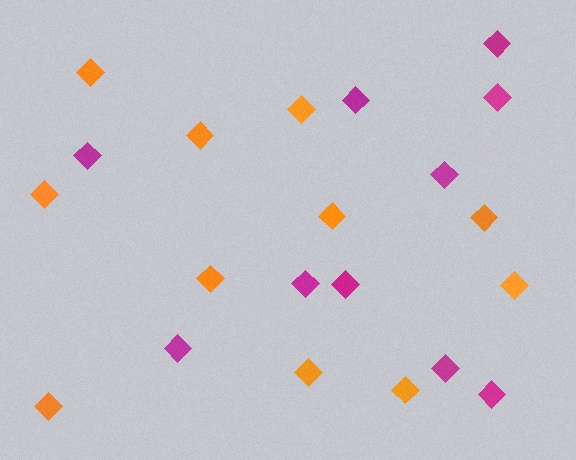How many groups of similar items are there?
There are 2 groups: one group of orange diamonds (11) and one group of magenta diamonds (10).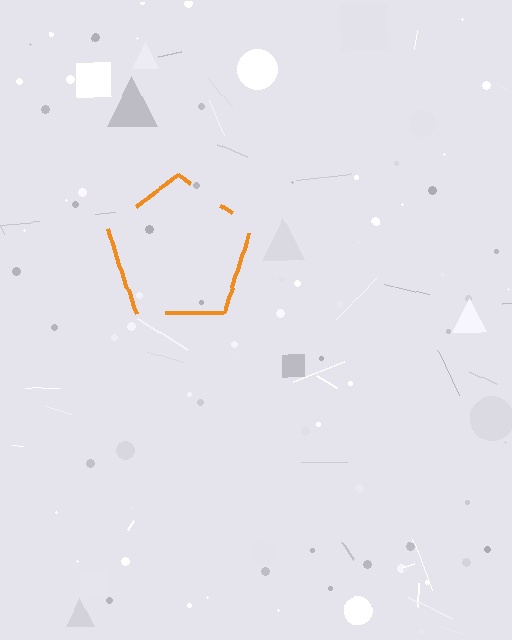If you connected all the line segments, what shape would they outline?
They would outline a pentagon.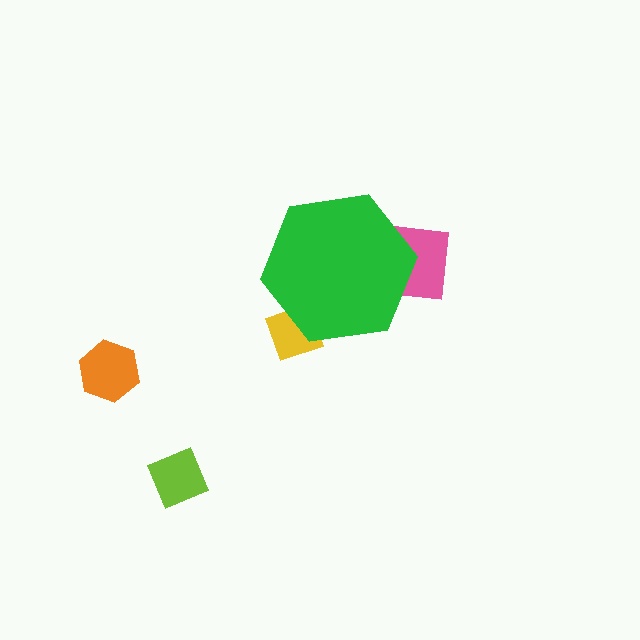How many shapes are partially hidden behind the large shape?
2 shapes are partially hidden.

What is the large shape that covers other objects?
A green hexagon.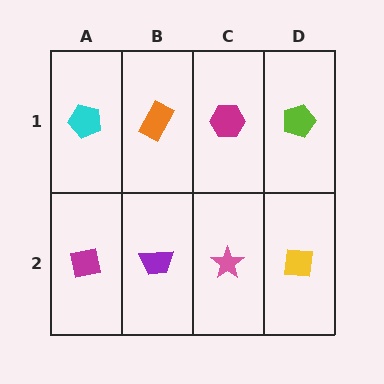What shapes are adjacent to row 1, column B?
A purple trapezoid (row 2, column B), a cyan pentagon (row 1, column A), a magenta hexagon (row 1, column C).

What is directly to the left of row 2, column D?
A pink star.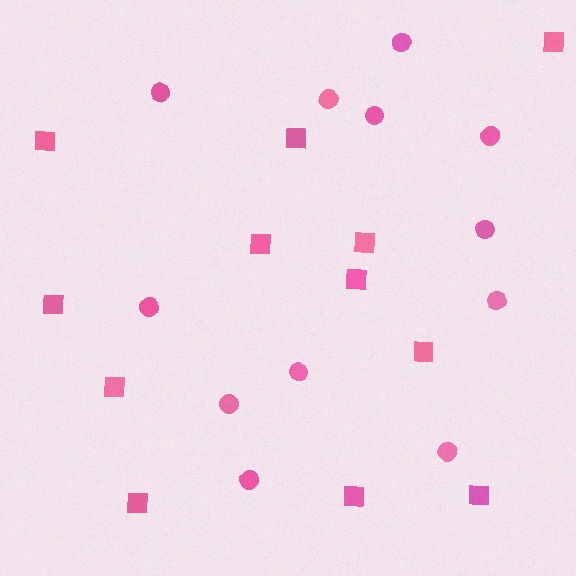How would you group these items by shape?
There are 2 groups: one group of squares (12) and one group of circles (12).